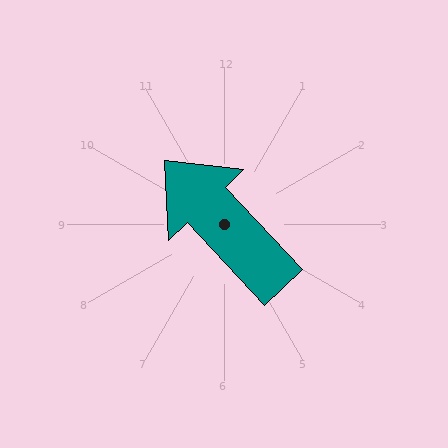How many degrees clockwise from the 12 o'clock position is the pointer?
Approximately 317 degrees.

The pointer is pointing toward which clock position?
Roughly 11 o'clock.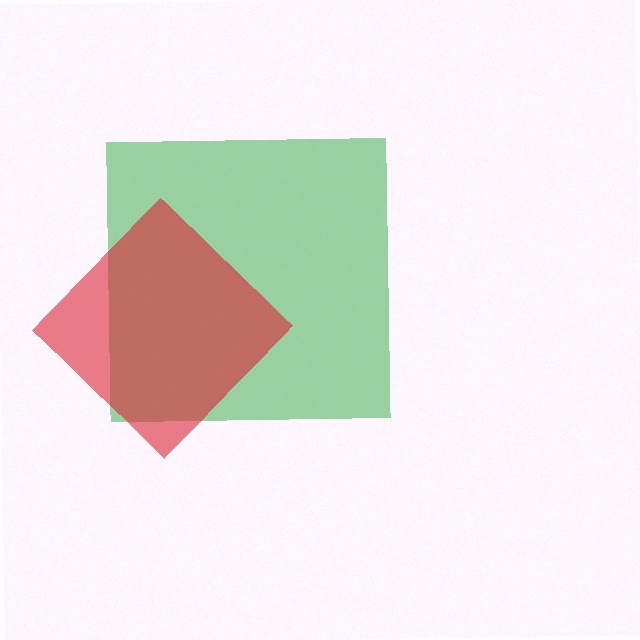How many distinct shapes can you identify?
There are 2 distinct shapes: a green square, a red diamond.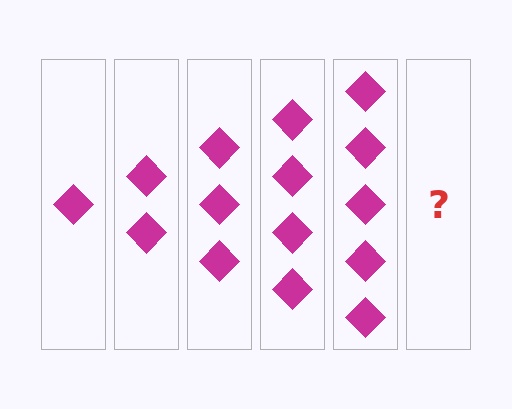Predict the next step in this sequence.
The next step is 6 diamonds.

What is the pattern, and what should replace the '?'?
The pattern is that each step adds one more diamond. The '?' should be 6 diamonds.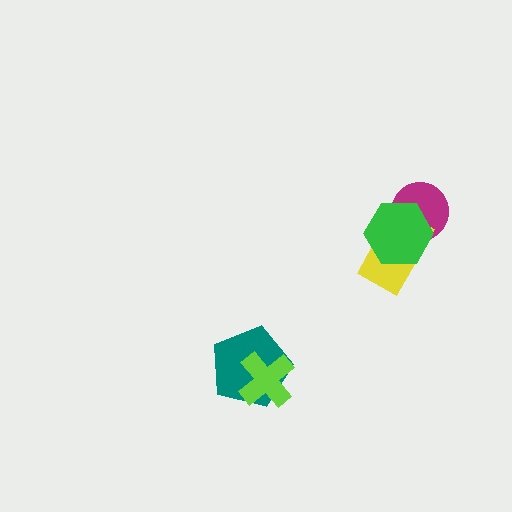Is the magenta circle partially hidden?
Yes, it is partially covered by another shape.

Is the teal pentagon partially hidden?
Yes, it is partially covered by another shape.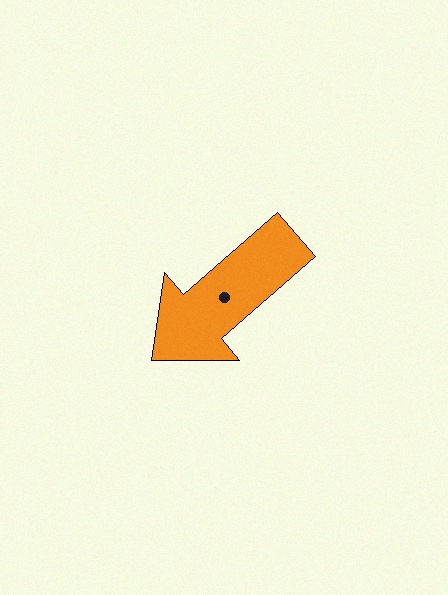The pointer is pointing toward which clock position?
Roughly 8 o'clock.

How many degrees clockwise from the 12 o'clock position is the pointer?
Approximately 229 degrees.